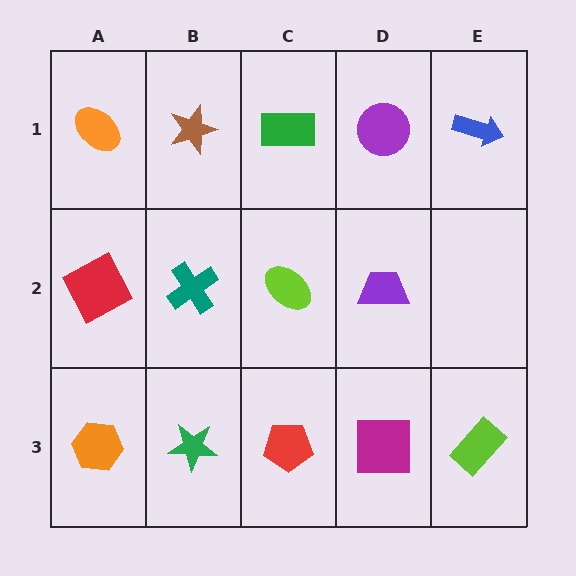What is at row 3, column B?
A green star.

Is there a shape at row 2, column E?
No, that cell is empty.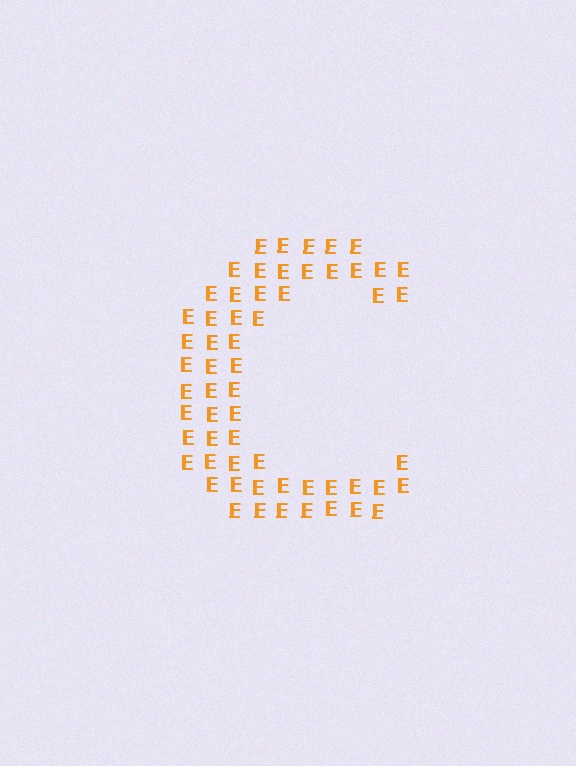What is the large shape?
The large shape is the letter C.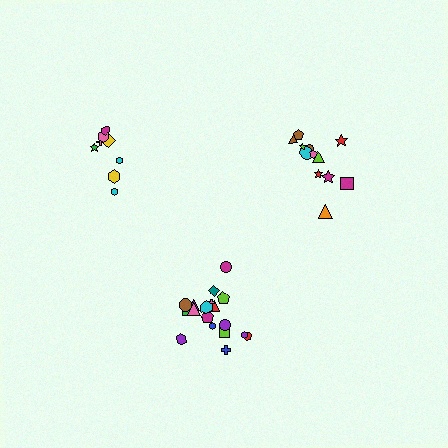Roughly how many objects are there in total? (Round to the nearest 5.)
Roughly 40 objects in total.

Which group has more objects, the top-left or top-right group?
The top-right group.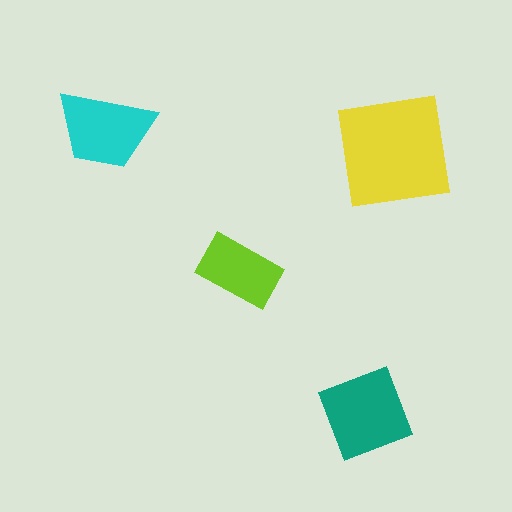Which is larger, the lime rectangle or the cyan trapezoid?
The cyan trapezoid.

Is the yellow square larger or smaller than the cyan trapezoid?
Larger.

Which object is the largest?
The yellow square.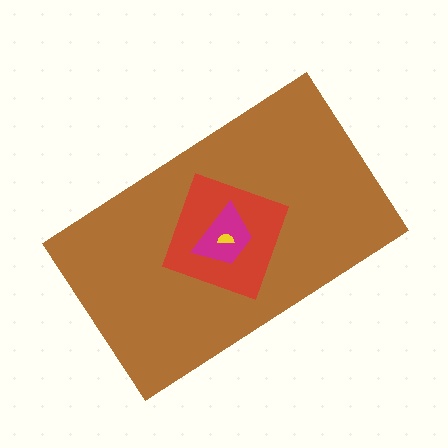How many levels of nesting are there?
4.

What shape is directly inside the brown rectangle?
The red diamond.